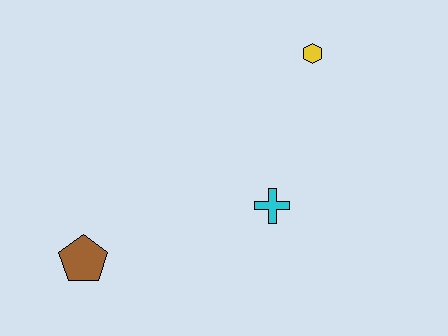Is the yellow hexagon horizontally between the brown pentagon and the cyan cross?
No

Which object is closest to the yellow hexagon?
The cyan cross is closest to the yellow hexagon.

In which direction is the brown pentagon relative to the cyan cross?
The brown pentagon is to the left of the cyan cross.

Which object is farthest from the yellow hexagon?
The brown pentagon is farthest from the yellow hexagon.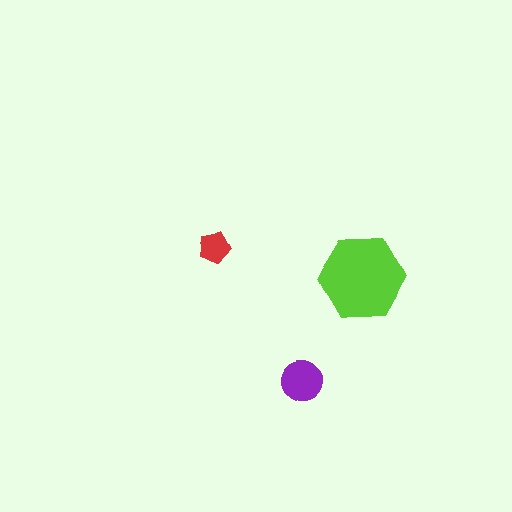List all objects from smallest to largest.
The red pentagon, the purple circle, the lime hexagon.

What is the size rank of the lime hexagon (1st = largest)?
1st.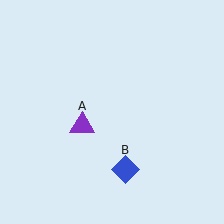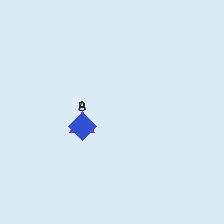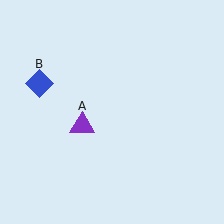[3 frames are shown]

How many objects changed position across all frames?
1 object changed position: blue diamond (object B).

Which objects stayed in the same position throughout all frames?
Purple triangle (object A) remained stationary.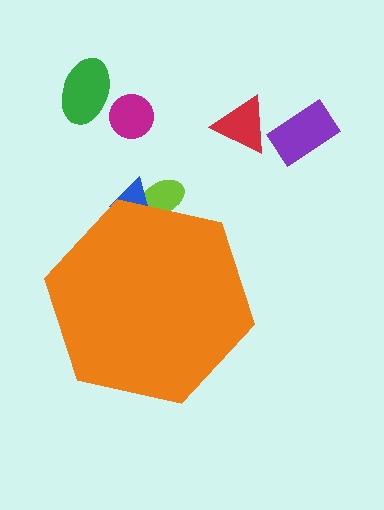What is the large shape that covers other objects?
An orange hexagon.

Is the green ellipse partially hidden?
No, the green ellipse is fully visible.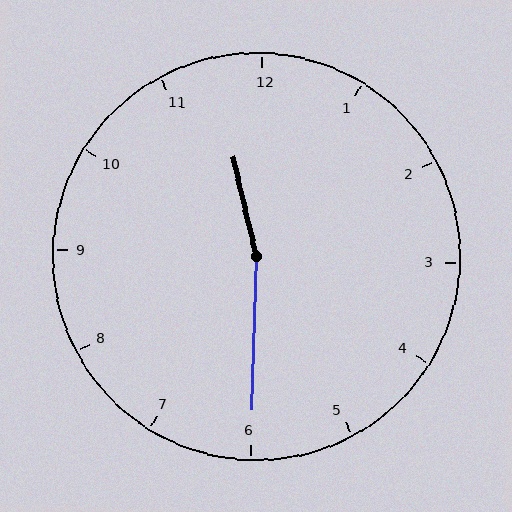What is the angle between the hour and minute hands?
Approximately 165 degrees.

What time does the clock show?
11:30.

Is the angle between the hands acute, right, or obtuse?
It is obtuse.